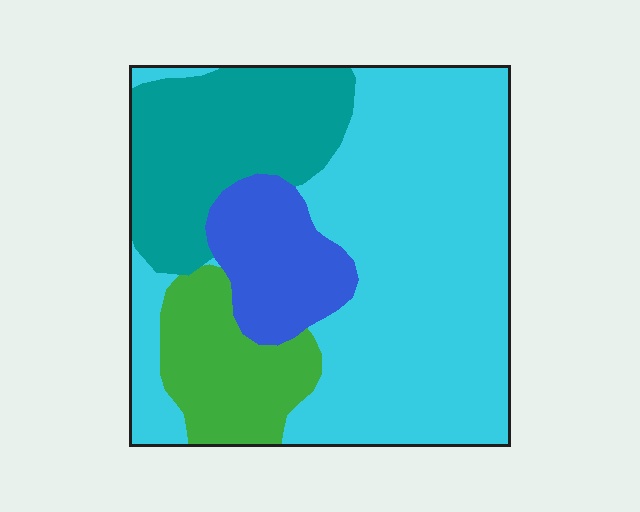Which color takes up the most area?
Cyan, at roughly 55%.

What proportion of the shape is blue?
Blue covers 12% of the shape.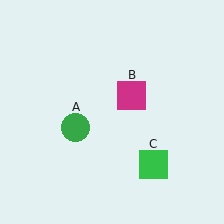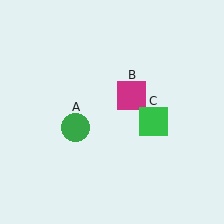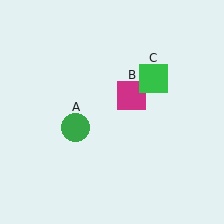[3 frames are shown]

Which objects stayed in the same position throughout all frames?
Green circle (object A) and magenta square (object B) remained stationary.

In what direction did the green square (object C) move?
The green square (object C) moved up.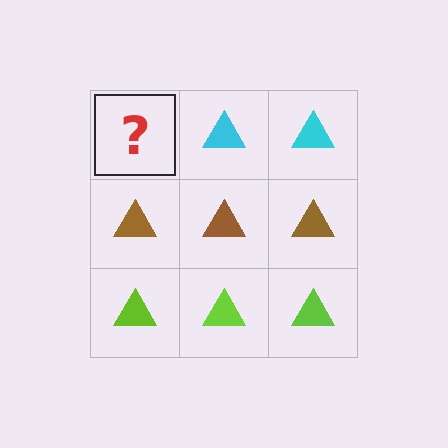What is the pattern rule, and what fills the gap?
The rule is that each row has a consistent color. The gap should be filled with a cyan triangle.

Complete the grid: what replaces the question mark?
The question mark should be replaced with a cyan triangle.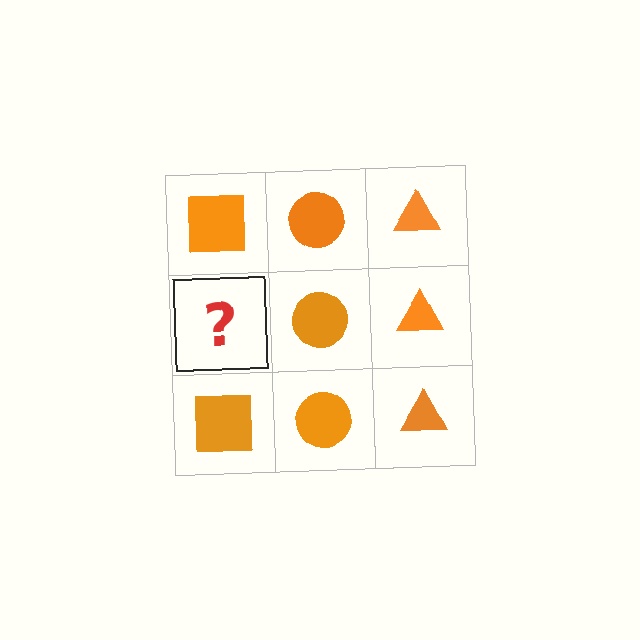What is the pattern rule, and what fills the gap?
The rule is that each column has a consistent shape. The gap should be filled with an orange square.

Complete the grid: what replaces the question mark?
The question mark should be replaced with an orange square.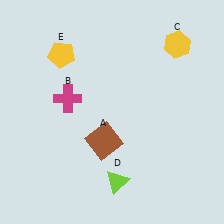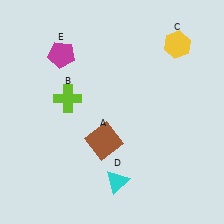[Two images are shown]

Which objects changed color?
B changed from magenta to lime. D changed from lime to cyan. E changed from yellow to magenta.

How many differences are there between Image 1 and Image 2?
There are 3 differences between the two images.